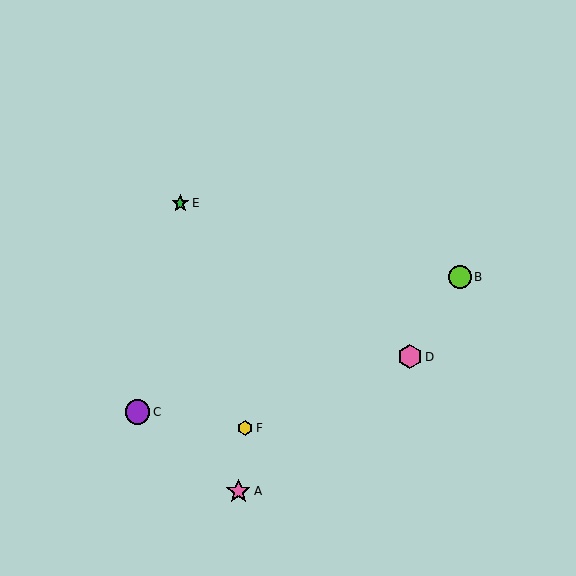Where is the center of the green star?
The center of the green star is at (180, 203).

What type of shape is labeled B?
Shape B is a lime circle.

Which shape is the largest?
The purple circle (labeled C) is the largest.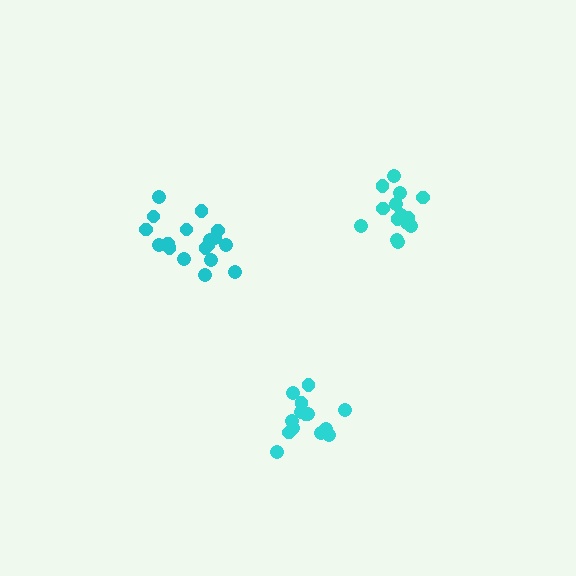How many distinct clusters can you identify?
There are 3 distinct clusters.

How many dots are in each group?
Group 1: 18 dots, Group 2: 14 dots, Group 3: 14 dots (46 total).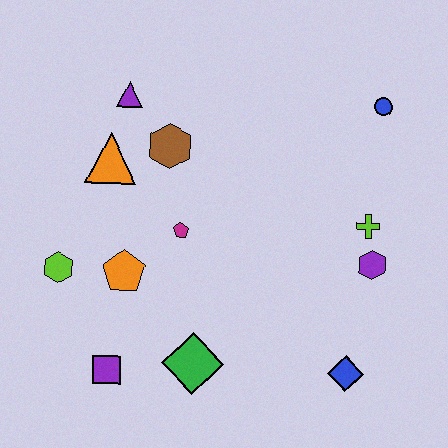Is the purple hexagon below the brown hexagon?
Yes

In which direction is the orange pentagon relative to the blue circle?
The orange pentagon is to the left of the blue circle.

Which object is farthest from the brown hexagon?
The blue diamond is farthest from the brown hexagon.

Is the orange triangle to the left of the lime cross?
Yes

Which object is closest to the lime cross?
The purple hexagon is closest to the lime cross.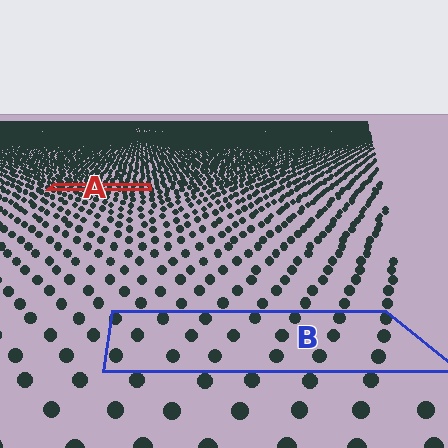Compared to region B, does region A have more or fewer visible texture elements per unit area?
Region A has more texture elements per unit area — they are packed more densely because it is farther away.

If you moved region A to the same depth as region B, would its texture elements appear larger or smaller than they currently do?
They would appear larger. At a closer depth, the same texture elements are projected at a bigger on-screen size.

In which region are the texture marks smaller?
The texture marks are smaller in region A, because it is farther away.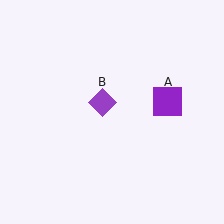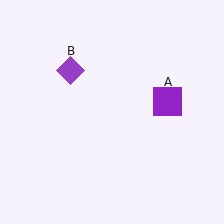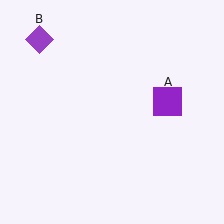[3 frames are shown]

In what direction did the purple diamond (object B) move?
The purple diamond (object B) moved up and to the left.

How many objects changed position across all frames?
1 object changed position: purple diamond (object B).